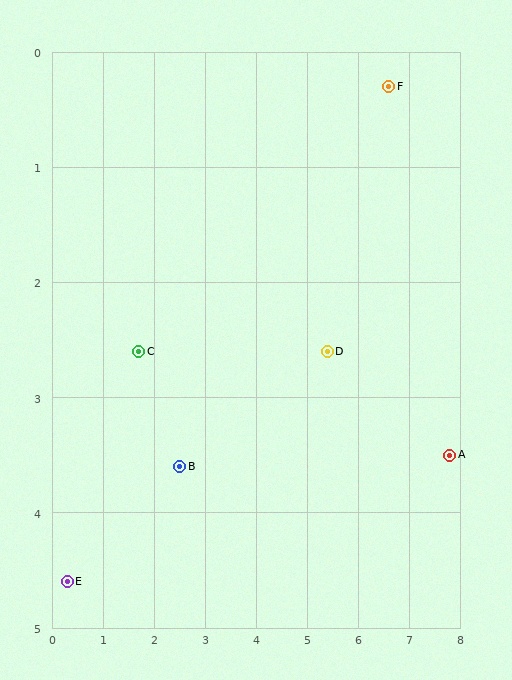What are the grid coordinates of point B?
Point B is at approximately (2.5, 3.6).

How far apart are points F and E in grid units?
Points F and E are about 7.6 grid units apart.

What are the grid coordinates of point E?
Point E is at approximately (0.3, 4.6).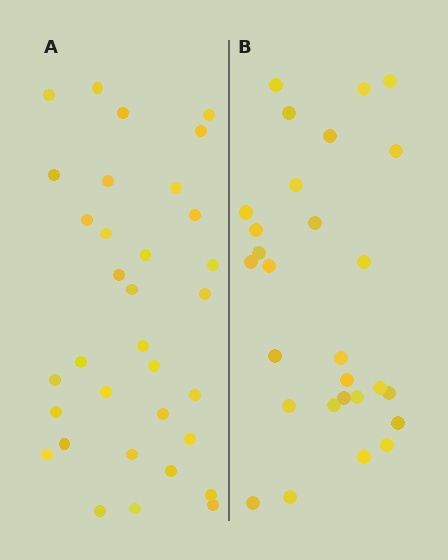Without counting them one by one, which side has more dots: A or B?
Region A (the left region) has more dots.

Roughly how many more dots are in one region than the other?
Region A has about 5 more dots than region B.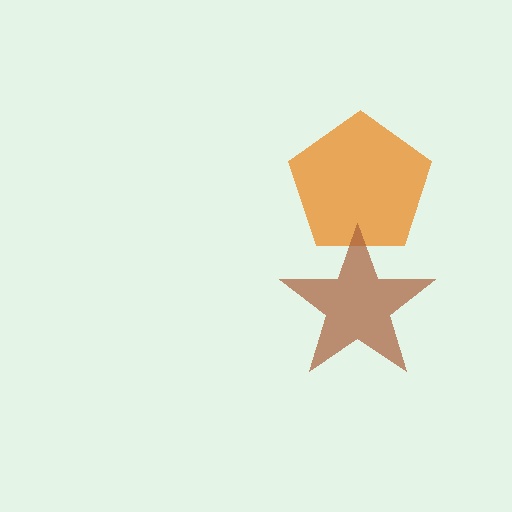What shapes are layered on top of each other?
The layered shapes are: an orange pentagon, a brown star.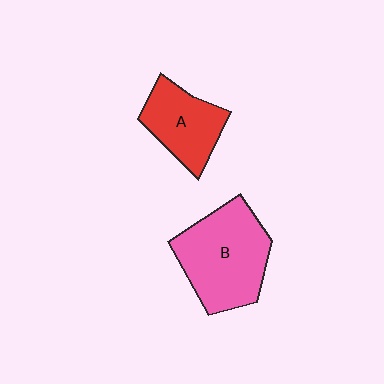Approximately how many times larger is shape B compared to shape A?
Approximately 1.6 times.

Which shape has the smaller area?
Shape A (red).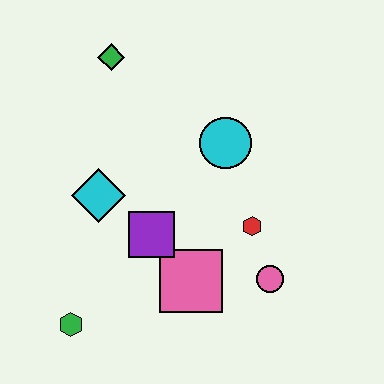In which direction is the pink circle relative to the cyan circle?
The pink circle is below the cyan circle.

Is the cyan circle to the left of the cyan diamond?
No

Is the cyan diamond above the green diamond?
No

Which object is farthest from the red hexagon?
The green diamond is farthest from the red hexagon.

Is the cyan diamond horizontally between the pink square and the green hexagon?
Yes